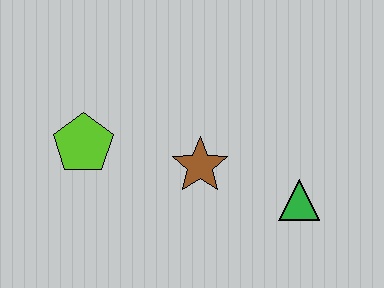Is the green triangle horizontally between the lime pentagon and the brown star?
No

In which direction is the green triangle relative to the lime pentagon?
The green triangle is to the right of the lime pentagon.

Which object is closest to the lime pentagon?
The brown star is closest to the lime pentagon.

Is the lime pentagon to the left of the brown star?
Yes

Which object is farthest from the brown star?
The lime pentagon is farthest from the brown star.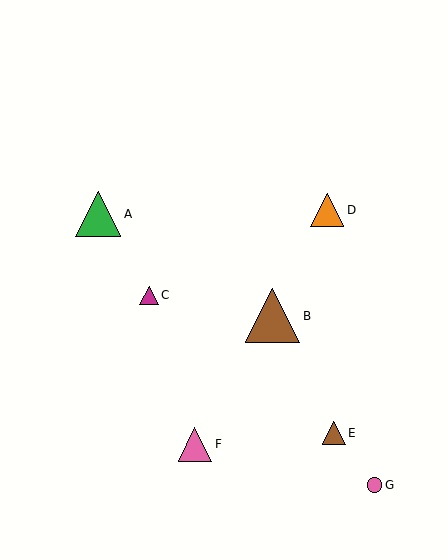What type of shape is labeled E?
Shape E is a brown triangle.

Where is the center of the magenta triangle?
The center of the magenta triangle is at (149, 295).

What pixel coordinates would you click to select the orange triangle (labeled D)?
Click at (327, 210) to select the orange triangle D.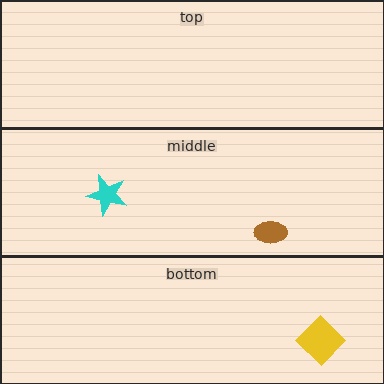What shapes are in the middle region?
The brown ellipse, the cyan star.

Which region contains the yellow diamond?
The bottom region.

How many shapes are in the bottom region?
1.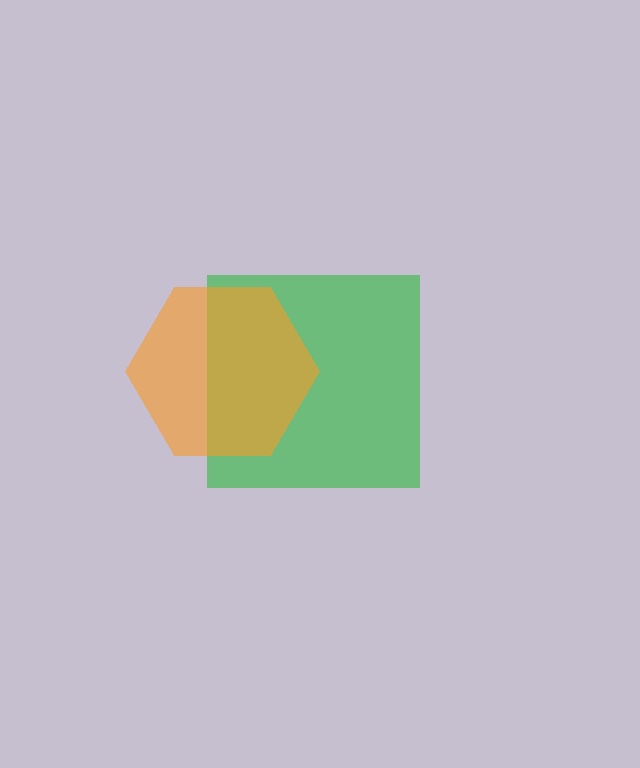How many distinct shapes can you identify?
There are 2 distinct shapes: a green square, an orange hexagon.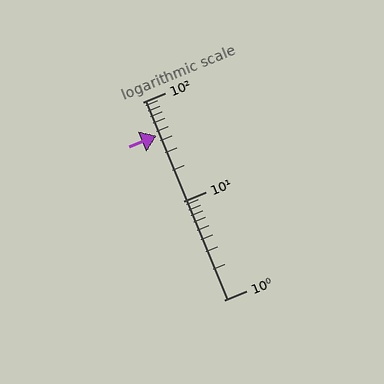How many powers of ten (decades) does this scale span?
The scale spans 2 decades, from 1 to 100.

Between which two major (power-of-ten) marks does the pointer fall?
The pointer is between 10 and 100.